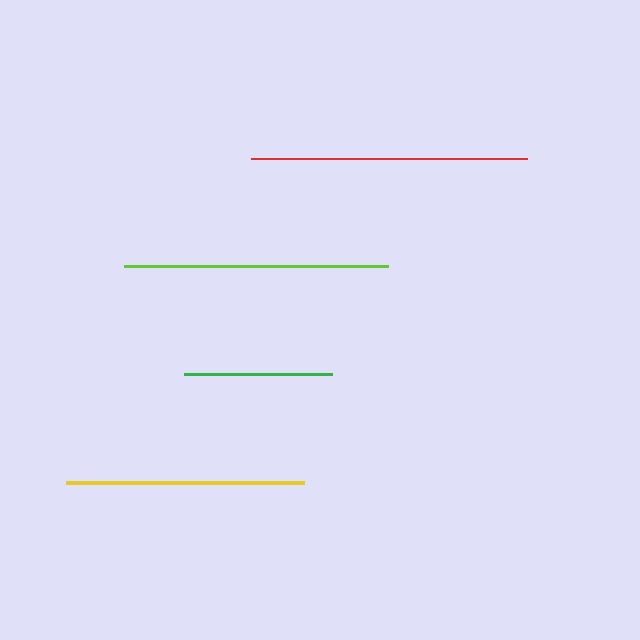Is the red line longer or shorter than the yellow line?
The red line is longer than the yellow line.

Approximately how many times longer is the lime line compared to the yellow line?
The lime line is approximately 1.1 times the length of the yellow line.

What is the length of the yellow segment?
The yellow segment is approximately 238 pixels long.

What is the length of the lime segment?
The lime segment is approximately 264 pixels long.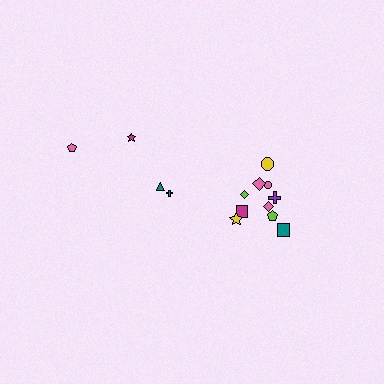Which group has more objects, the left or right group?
The right group.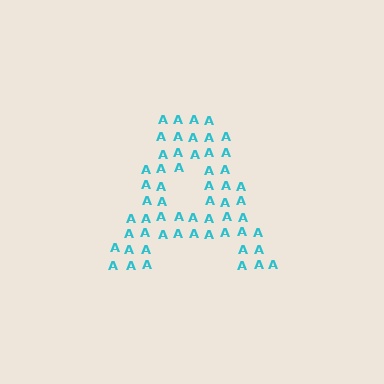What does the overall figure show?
The overall figure shows the letter A.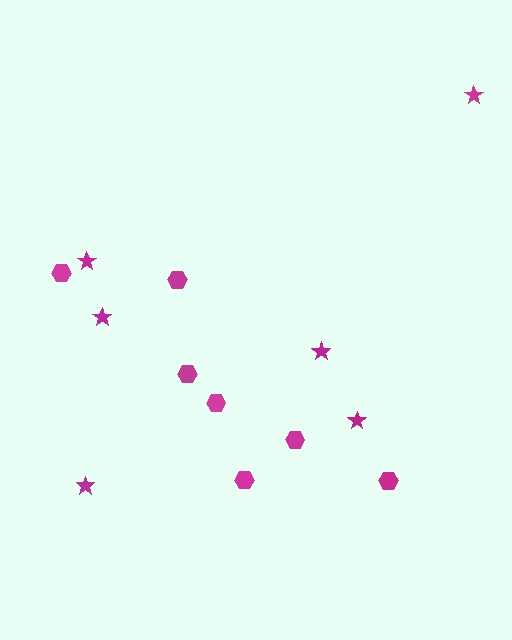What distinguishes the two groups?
There are 2 groups: one group of stars (6) and one group of hexagons (7).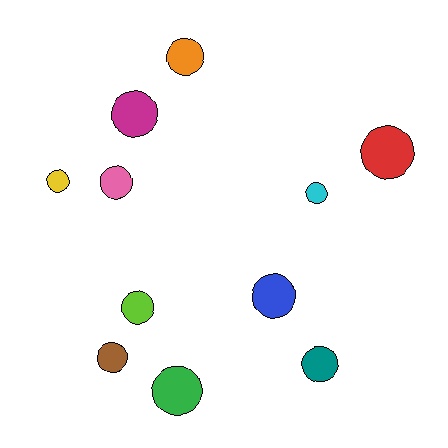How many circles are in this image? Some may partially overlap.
There are 11 circles.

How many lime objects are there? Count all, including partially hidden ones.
There is 1 lime object.